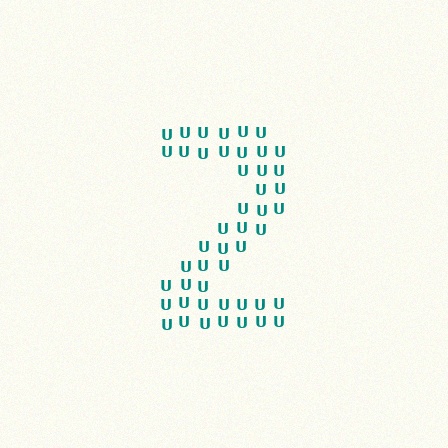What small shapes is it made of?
It is made of small letter U's.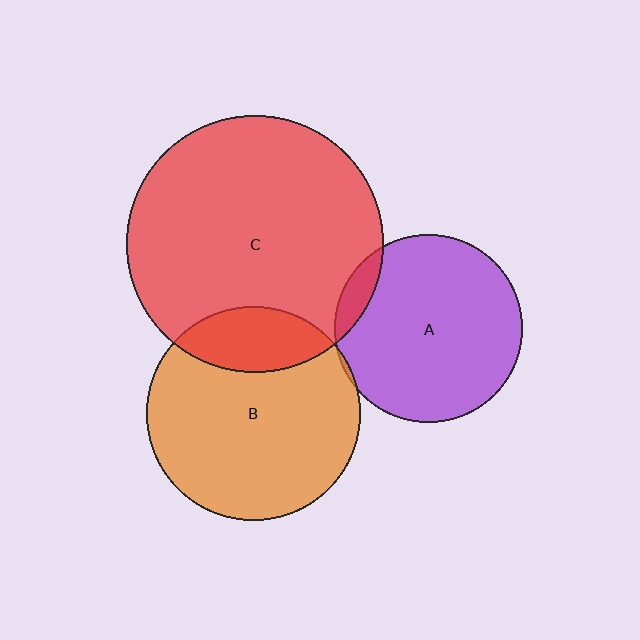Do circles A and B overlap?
Yes.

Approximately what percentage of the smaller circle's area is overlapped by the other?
Approximately 5%.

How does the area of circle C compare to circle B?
Approximately 1.4 times.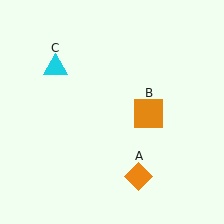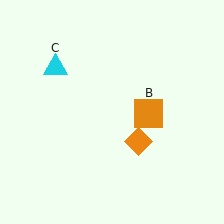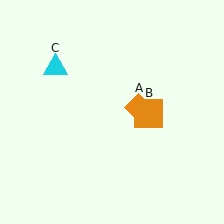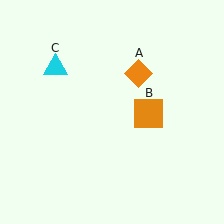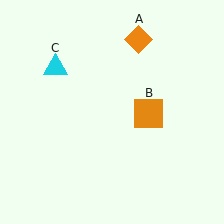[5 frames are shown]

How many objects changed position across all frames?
1 object changed position: orange diamond (object A).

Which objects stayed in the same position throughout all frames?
Orange square (object B) and cyan triangle (object C) remained stationary.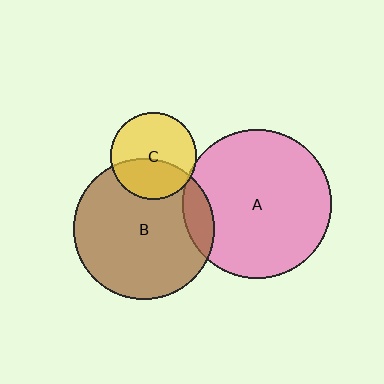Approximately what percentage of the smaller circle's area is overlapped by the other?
Approximately 40%.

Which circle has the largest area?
Circle A (pink).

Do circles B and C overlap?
Yes.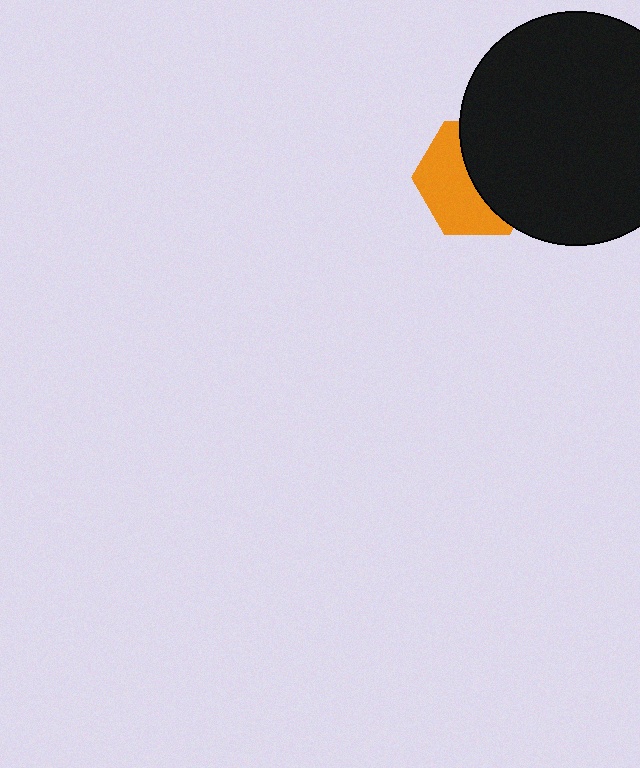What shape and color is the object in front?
The object in front is a black circle.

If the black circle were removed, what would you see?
You would see the complete orange hexagon.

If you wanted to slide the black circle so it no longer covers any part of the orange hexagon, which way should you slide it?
Slide it right — that is the most direct way to separate the two shapes.